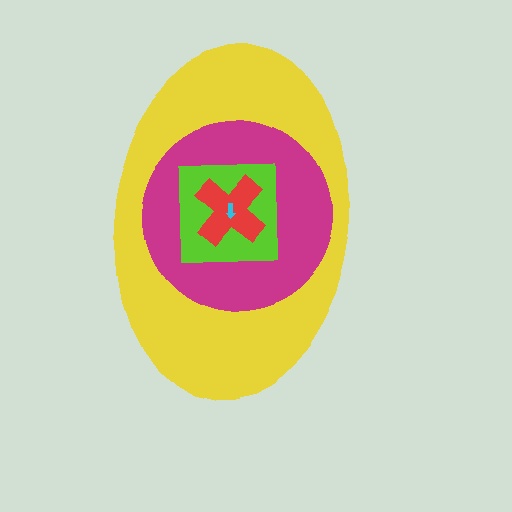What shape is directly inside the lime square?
The red cross.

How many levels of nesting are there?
5.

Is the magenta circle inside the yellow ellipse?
Yes.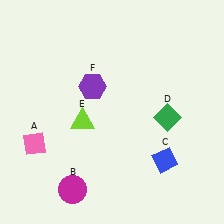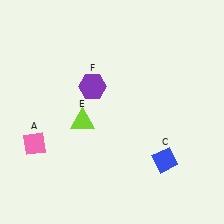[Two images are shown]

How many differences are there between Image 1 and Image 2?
There are 2 differences between the two images.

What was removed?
The magenta circle (B), the green diamond (D) were removed in Image 2.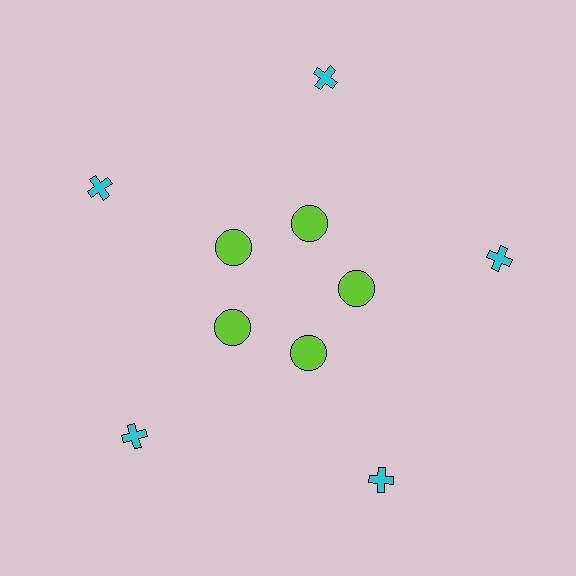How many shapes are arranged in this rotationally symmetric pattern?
There are 10 shapes, arranged in 5 groups of 2.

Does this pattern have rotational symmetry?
Yes, this pattern has 5-fold rotational symmetry. It looks the same after rotating 72 degrees around the center.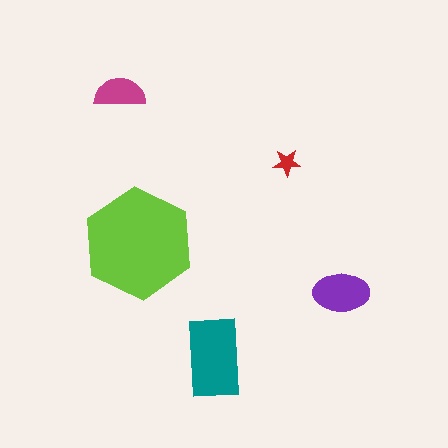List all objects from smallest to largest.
The red star, the magenta semicircle, the purple ellipse, the teal rectangle, the lime hexagon.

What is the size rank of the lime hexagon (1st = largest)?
1st.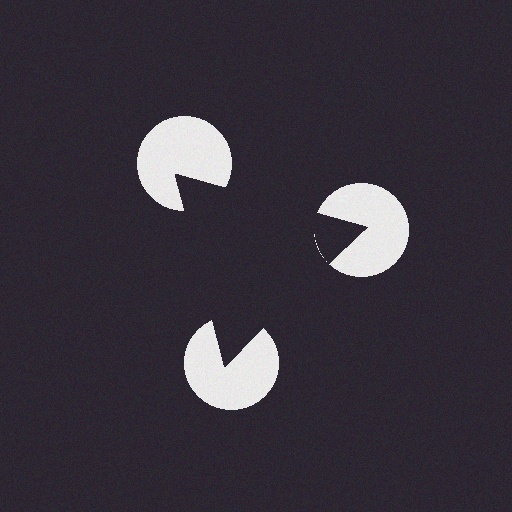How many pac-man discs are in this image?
There are 3 — one at each vertex of the illusory triangle.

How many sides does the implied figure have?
3 sides.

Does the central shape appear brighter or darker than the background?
It typically appears slightly darker than the background, even though no actual brightness change is drawn.